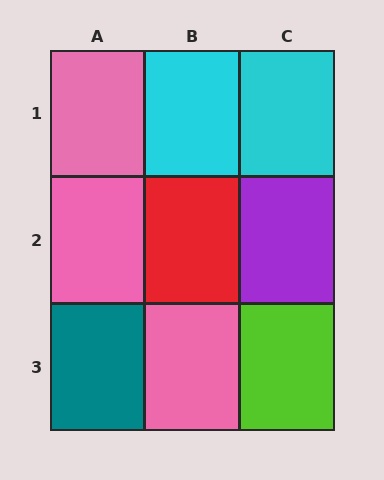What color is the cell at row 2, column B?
Red.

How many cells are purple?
1 cell is purple.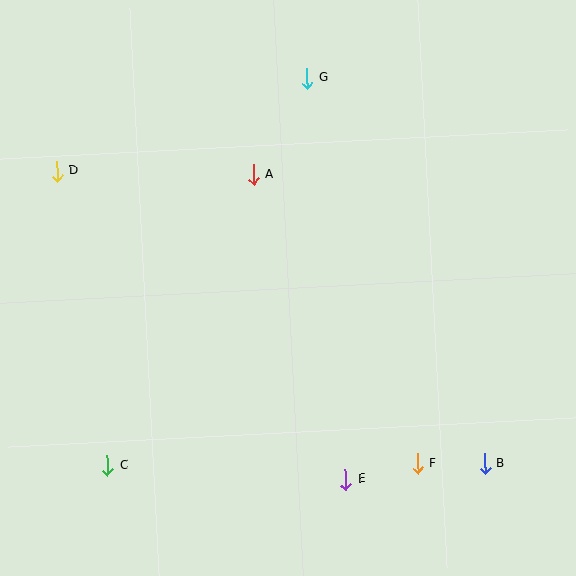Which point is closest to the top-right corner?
Point G is closest to the top-right corner.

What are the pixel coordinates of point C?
Point C is at (108, 465).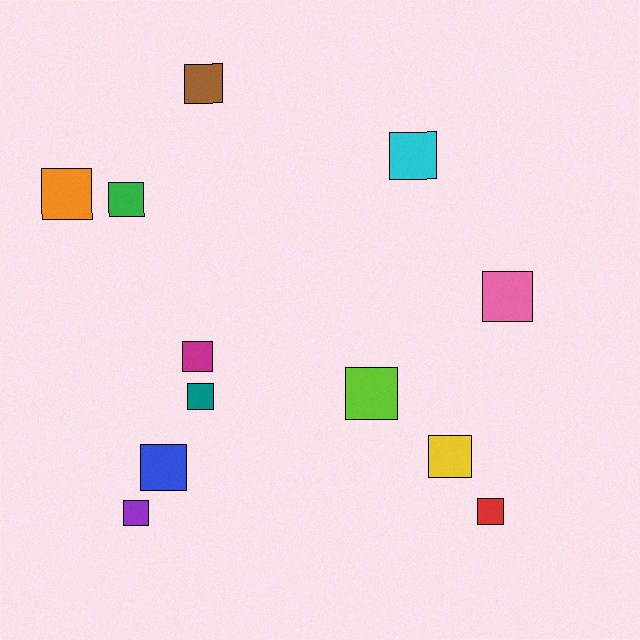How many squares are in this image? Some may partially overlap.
There are 12 squares.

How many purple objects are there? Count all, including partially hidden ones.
There is 1 purple object.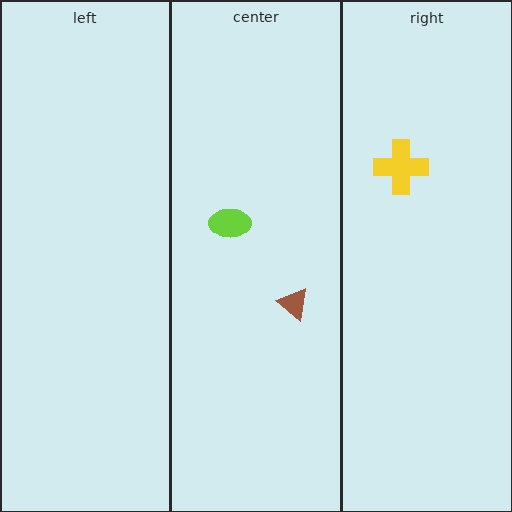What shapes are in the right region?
The yellow cross.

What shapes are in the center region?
The lime ellipse, the brown triangle.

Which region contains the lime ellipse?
The center region.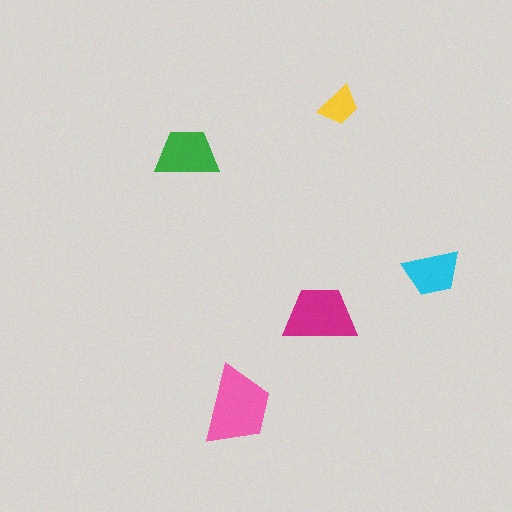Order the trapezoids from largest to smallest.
the pink one, the magenta one, the green one, the cyan one, the yellow one.